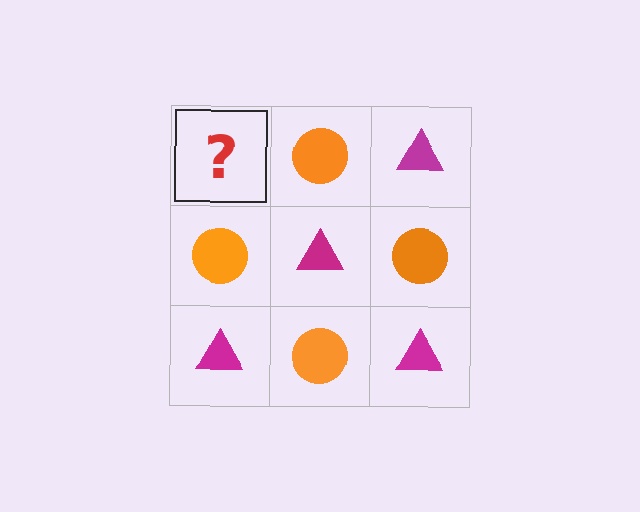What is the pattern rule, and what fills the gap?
The rule is that it alternates magenta triangle and orange circle in a checkerboard pattern. The gap should be filled with a magenta triangle.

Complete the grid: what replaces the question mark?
The question mark should be replaced with a magenta triangle.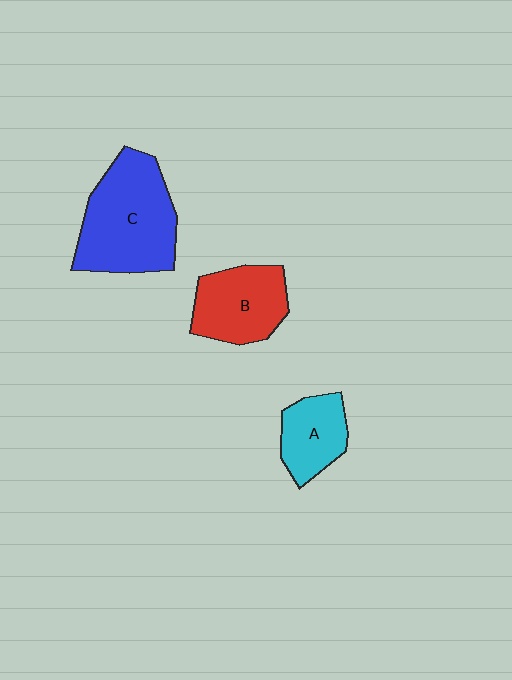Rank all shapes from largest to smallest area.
From largest to smallest: C (blue), B (red), A (cyan).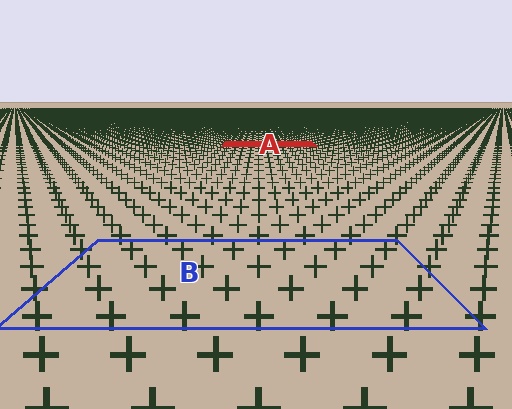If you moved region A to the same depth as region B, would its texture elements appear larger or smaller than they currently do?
They would appear larger. At a closer depth, the same texture elements are projected at a bigger on-screen size.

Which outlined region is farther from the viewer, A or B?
Region A is farther from the viewer — the texture elements inside it appear smaller and more densely packed.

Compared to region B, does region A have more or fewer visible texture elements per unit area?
Region A has more texture elements per unit area — they are packed more densely because it is farther away.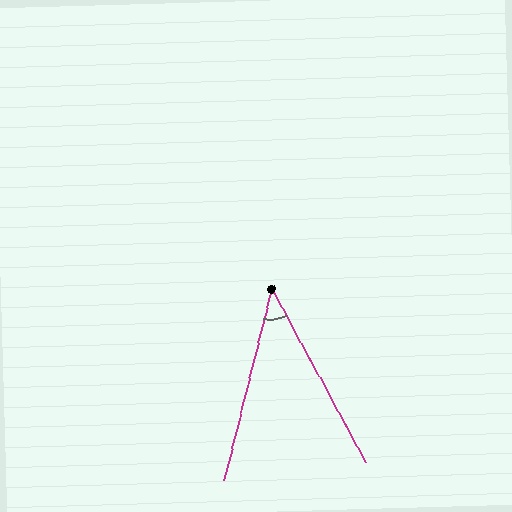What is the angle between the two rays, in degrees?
Approximately 42 degrees.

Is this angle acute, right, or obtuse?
It is acute.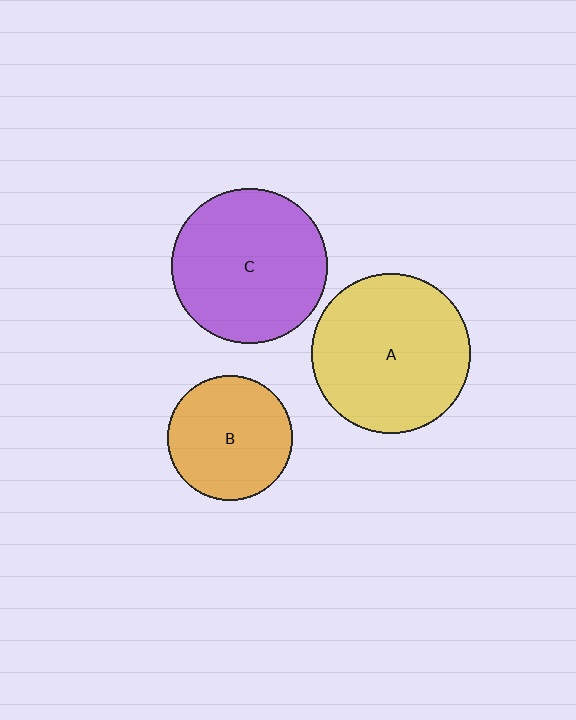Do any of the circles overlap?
No, none of the circles overlap.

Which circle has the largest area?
Circle A (yellow).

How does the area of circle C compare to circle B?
Approximately 1.5 times.